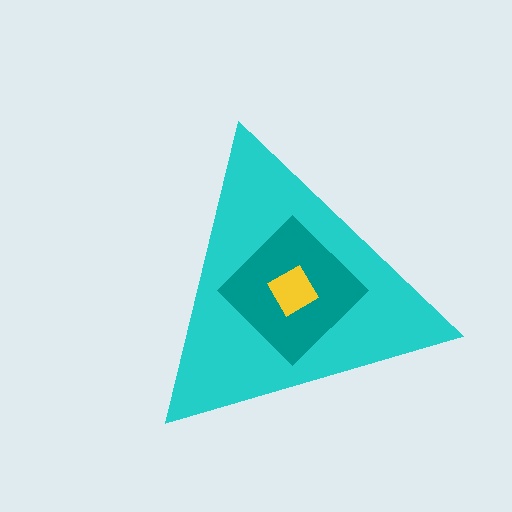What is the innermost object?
The yellow square.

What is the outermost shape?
The cyan triangle.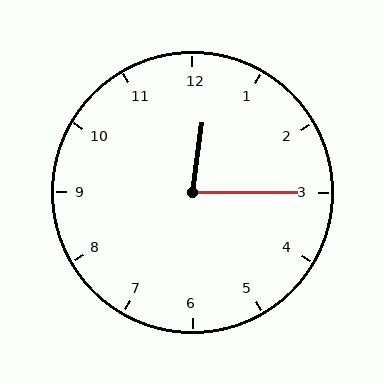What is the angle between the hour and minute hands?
Approximately 82 degrees.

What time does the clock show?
12:15.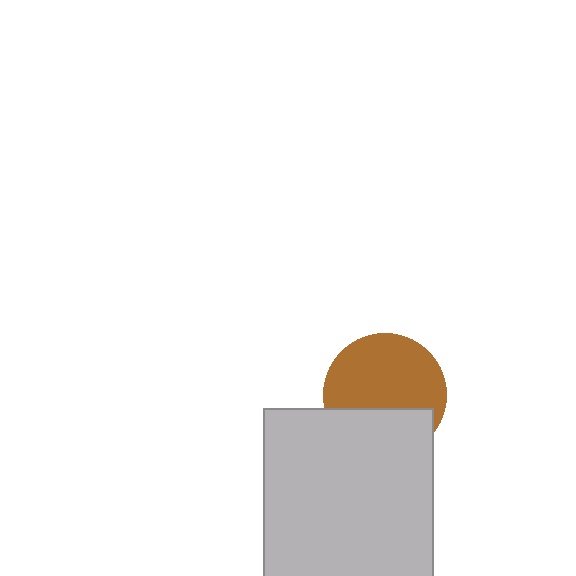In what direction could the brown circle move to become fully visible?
The brown circle could move up. That would shift it out from behind the light gray square entirely.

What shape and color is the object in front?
The object in front is a light gray square.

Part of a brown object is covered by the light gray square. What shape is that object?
It is a circle.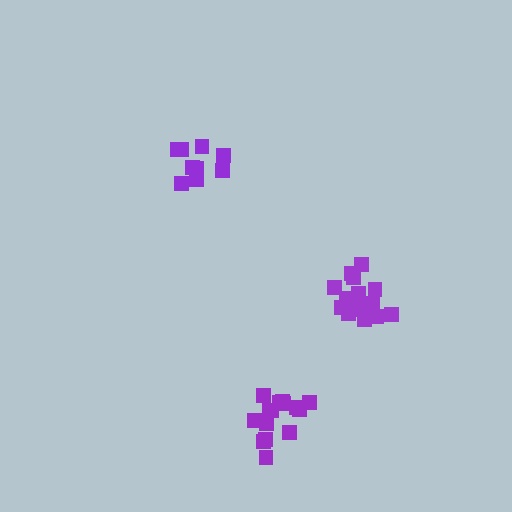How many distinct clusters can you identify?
There are 3 distinct clusters.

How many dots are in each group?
Group 1: 9 dots, Group 2: 15 dots, Group 3: 15 dots (39 total).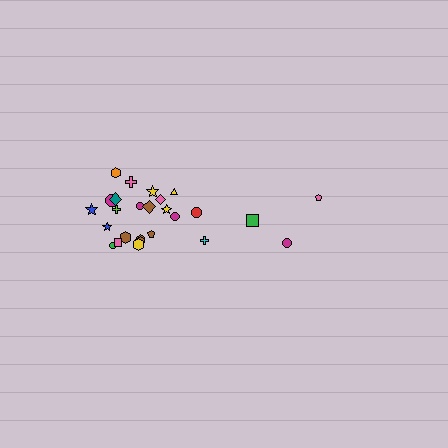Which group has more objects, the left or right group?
The left group.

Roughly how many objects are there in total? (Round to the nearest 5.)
Roughly 30 objects in total.